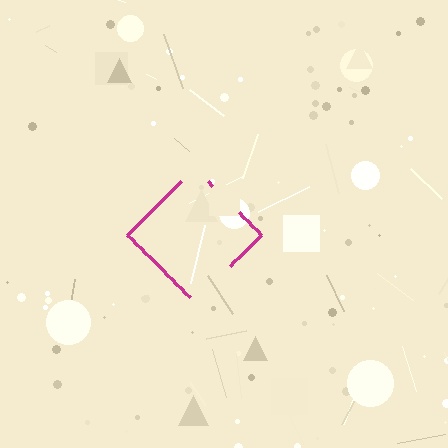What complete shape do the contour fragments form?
The contour fragments form a diamond.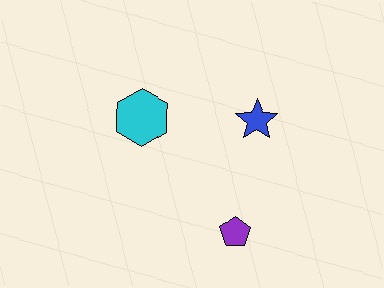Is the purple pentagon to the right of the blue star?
No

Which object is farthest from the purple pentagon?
The cyan hexagon is farthest from the purple pentagon.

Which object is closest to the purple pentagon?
The blue star is closest to the purple pentagon.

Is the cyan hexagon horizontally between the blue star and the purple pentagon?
No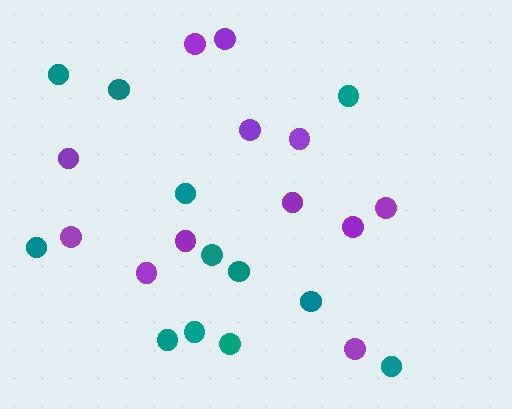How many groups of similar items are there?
There are 2 groups: one group of purple circles (12) and one group of teal circles (12).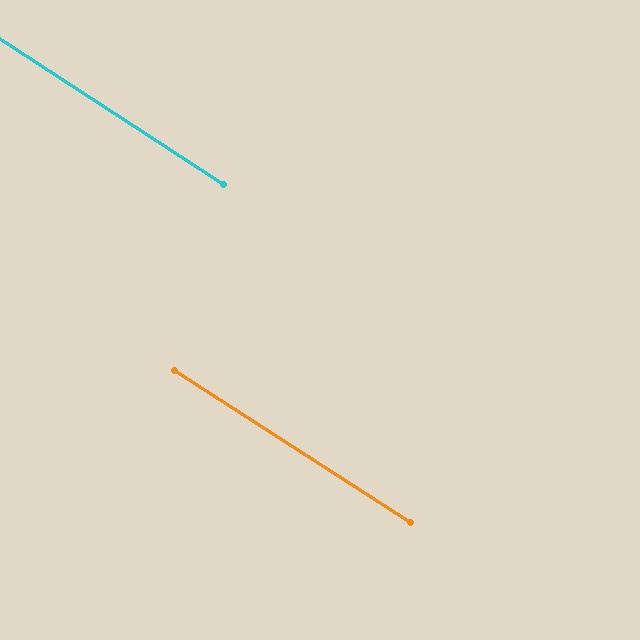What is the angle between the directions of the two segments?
Approximately 0 degrees.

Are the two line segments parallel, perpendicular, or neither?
Parallel — their directions differ by only 0.3°.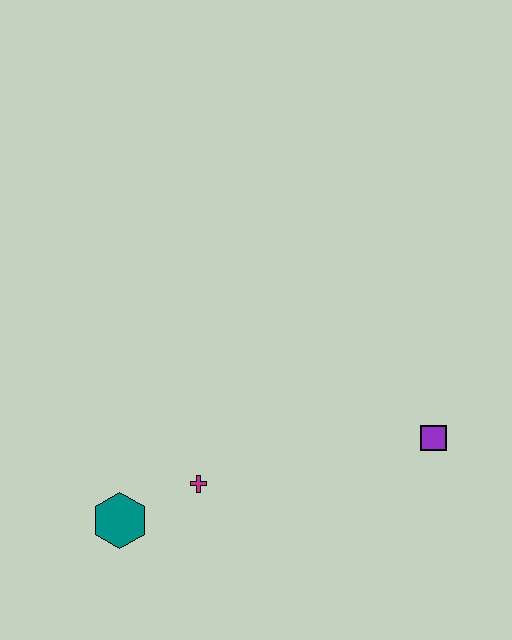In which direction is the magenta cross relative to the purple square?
The magenta cross is to the left of the purple square.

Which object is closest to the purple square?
The magenta cross is closest to the purple square.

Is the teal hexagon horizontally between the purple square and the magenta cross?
No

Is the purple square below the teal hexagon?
No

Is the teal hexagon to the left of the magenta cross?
Yes